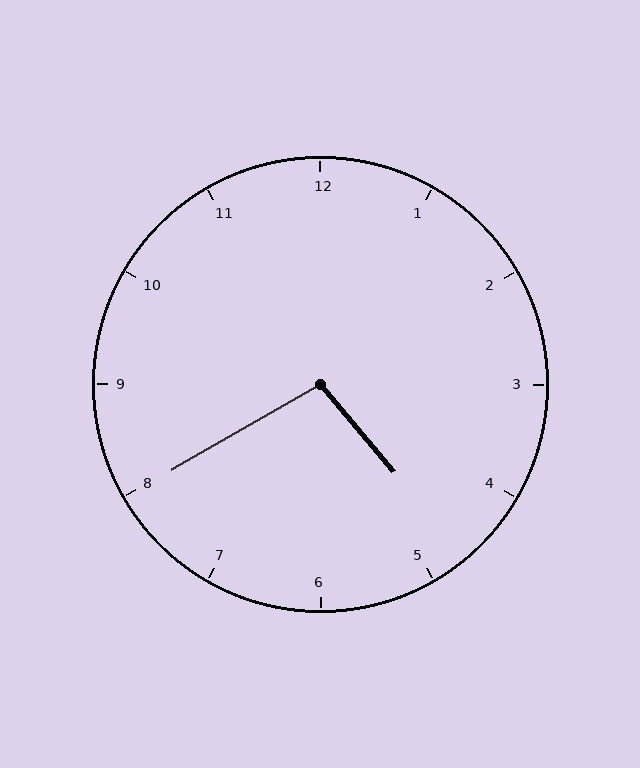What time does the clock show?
4:40.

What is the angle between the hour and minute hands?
Approximately 100 degrees.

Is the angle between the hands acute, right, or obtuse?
It is obtuse.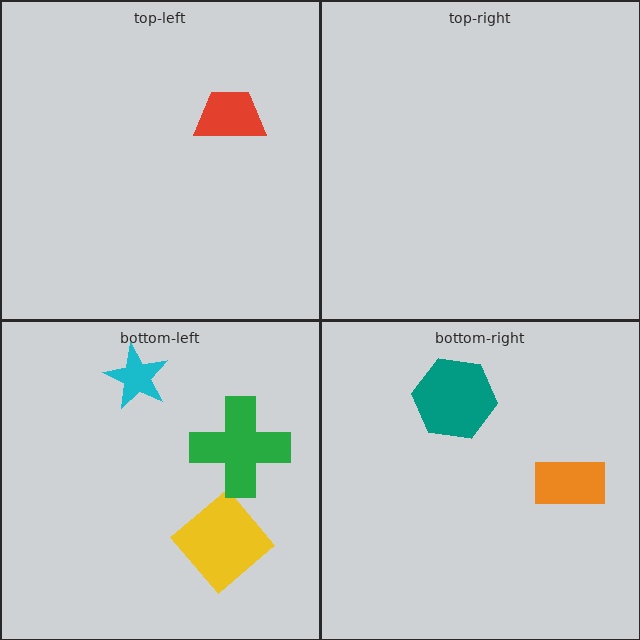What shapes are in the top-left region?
The red trapezoid.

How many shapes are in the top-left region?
1.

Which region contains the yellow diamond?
The bottom-left region.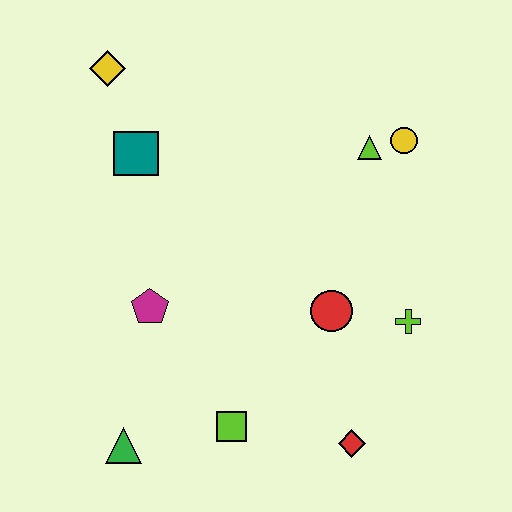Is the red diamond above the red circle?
No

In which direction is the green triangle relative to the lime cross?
The green triangle is to the left of the lime cross.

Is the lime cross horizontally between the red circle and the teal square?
No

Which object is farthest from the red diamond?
The yellow diamond is farthest from the red diamond.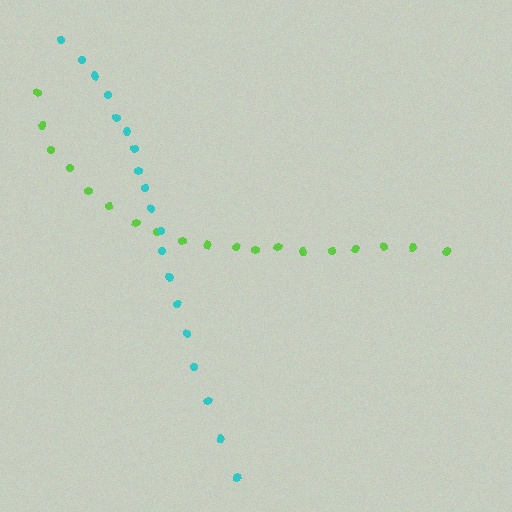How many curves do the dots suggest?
There are 2 distinct paths.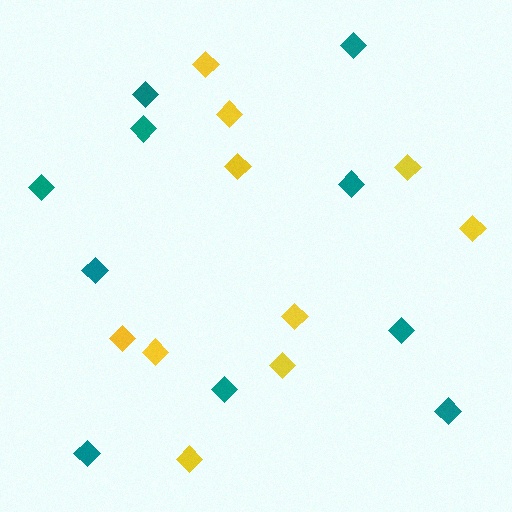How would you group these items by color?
There are 2 groups: one group of yellow diamonds (10) and one group of teal diamonds (10).